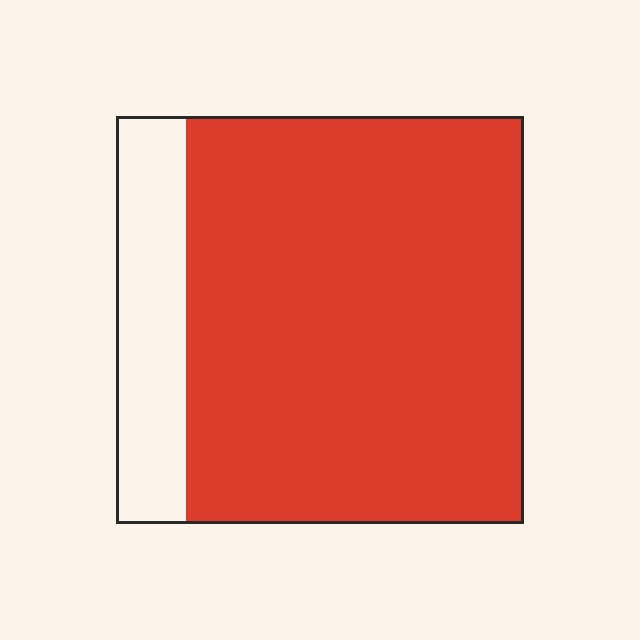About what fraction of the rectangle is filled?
About five sixths (5/6).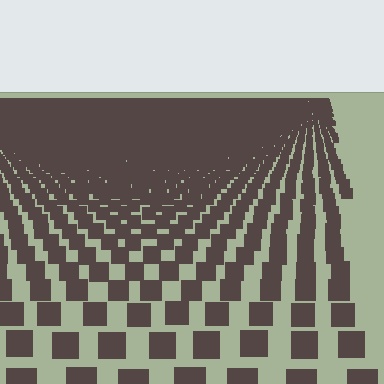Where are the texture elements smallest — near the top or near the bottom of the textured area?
Near the top.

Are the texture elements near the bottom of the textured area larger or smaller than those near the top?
Larger. Near the bottom, elements are closer to the viewer and appear at a bigger on-screen size.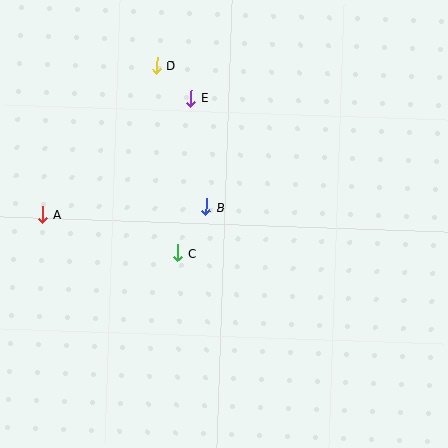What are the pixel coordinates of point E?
Point E is at (191, 98).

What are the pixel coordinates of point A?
Point A is at (43, 214).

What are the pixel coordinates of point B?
Point B is at (206, 207).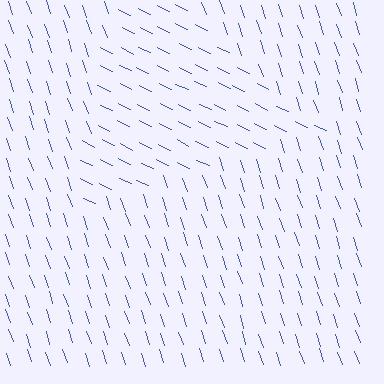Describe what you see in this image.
The image is filled with small blue line segments. A triangle region in the image has lines oriented differently from the surrounding lines, creating a visible texture boundary.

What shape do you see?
I see a triangle.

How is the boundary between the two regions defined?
The boundary is defined purely by a change in line orientation (approximately 45 degrees difference). All lines are the same color and thickness.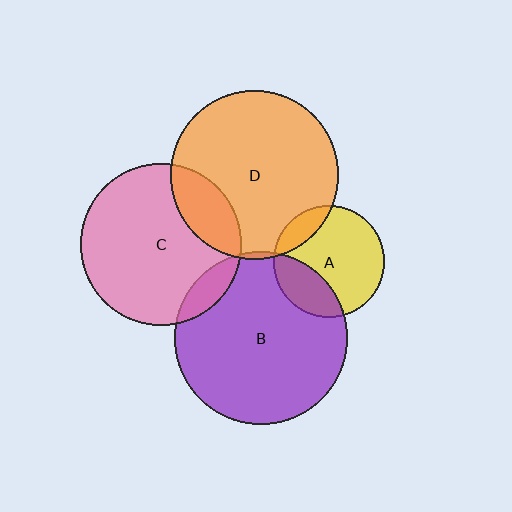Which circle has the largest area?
Circle B (purple).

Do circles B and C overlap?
Yes.